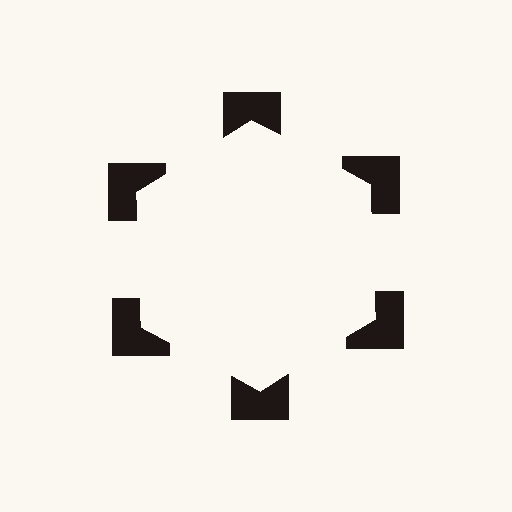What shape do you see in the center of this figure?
An illusory hexagon — its edges are inferred from the aligned wedge cuts in the notched squares, not physically drawn.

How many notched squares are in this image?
There are 6 — one at each vertex of the illusory hexagon.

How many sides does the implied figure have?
6 sides.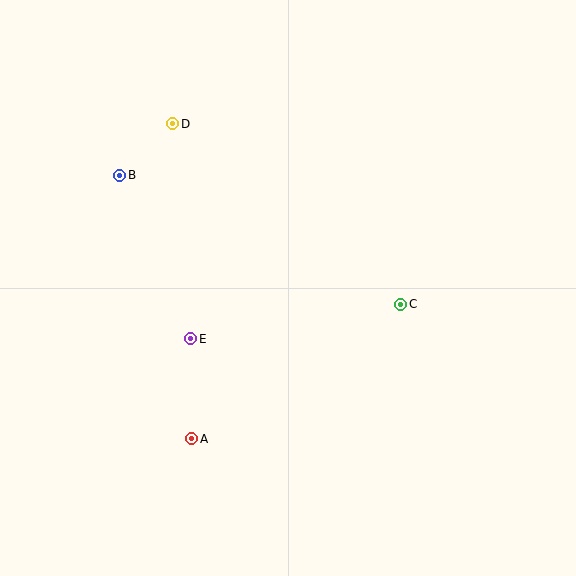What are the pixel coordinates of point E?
Point E is at (191, 339).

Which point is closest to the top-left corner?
Point B is closest to the top-left corner.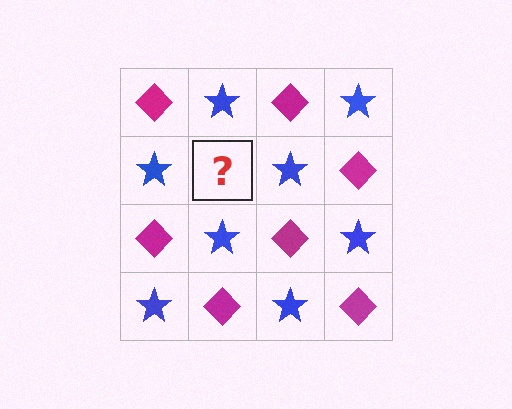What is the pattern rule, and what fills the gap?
The rule is that it alternates magenta diamond and blue star in a checkerboard pattern. The gap should be filled with a magenta diamond.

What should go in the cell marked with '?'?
The missing cell should contain a magenta diamond.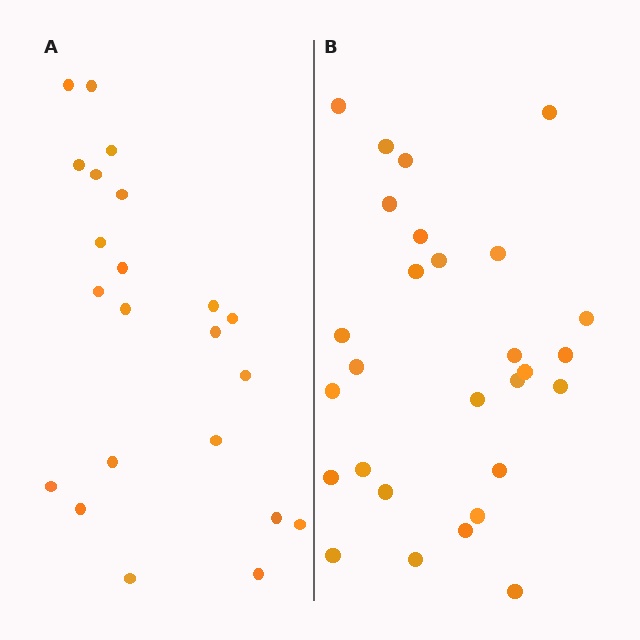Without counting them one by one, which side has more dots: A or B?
Region B (the right region) has more dots.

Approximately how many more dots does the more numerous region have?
Region B has about 6 more dots than region A.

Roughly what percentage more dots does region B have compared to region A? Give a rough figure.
About 25% more.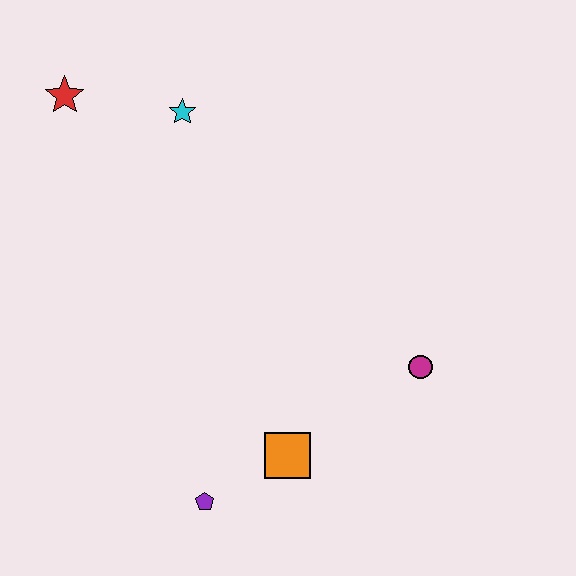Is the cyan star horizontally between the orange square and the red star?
Yes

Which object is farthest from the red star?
The magenta circle is farthest from the red star.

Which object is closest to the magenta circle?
The orange square is closest to the magenta circle.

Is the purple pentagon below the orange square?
Yes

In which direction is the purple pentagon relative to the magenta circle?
The purple pentagon is to the left of the magenta circle.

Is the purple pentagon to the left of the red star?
No